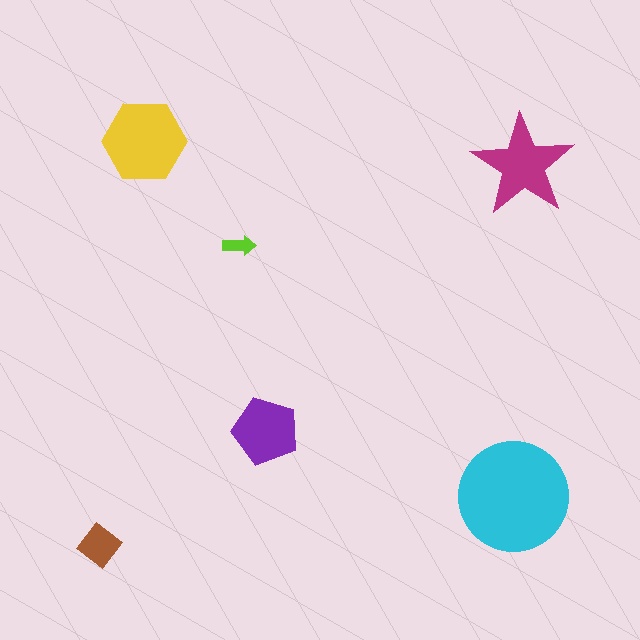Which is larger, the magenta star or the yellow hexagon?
The yellow hexagon.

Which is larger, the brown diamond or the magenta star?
The magenta star.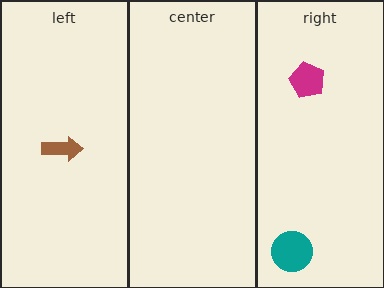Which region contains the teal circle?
The right region.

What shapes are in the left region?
The brown arrow.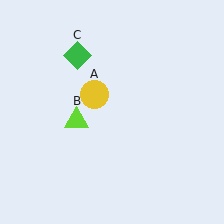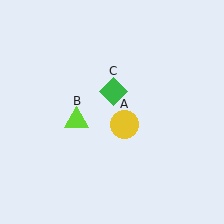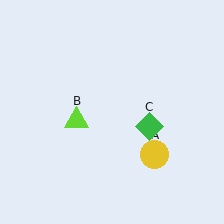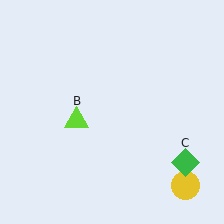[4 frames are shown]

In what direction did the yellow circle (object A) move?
The yellow circle (object A) moved down and to the right.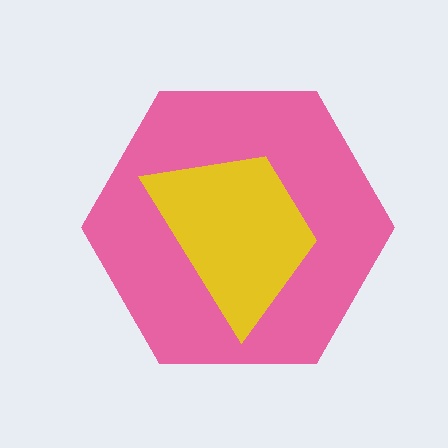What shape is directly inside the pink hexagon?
The yellow trapezoid.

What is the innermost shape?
The yellow trapezoid.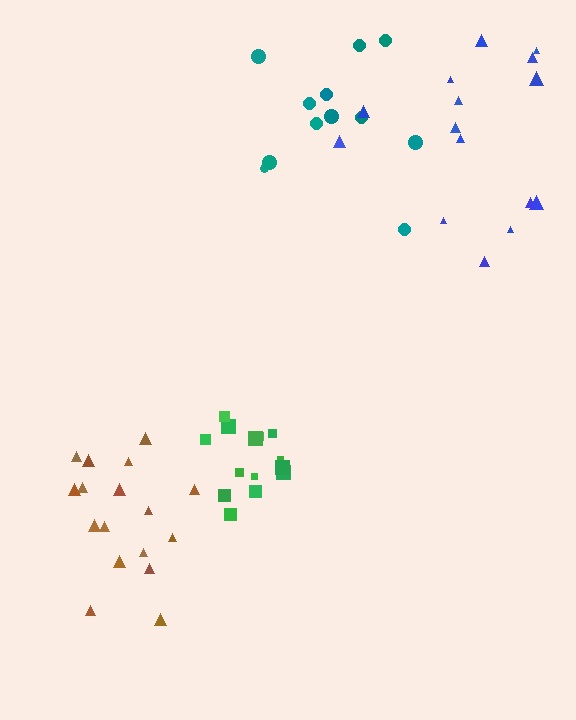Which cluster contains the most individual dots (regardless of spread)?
Brown (17).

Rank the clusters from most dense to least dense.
green, brown, blue, teal.